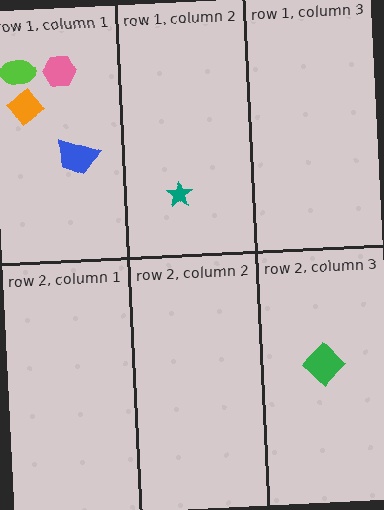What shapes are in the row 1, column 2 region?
The teal star.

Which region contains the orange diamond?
The row 1, column 1 region.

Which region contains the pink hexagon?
The row 1, column 1 region.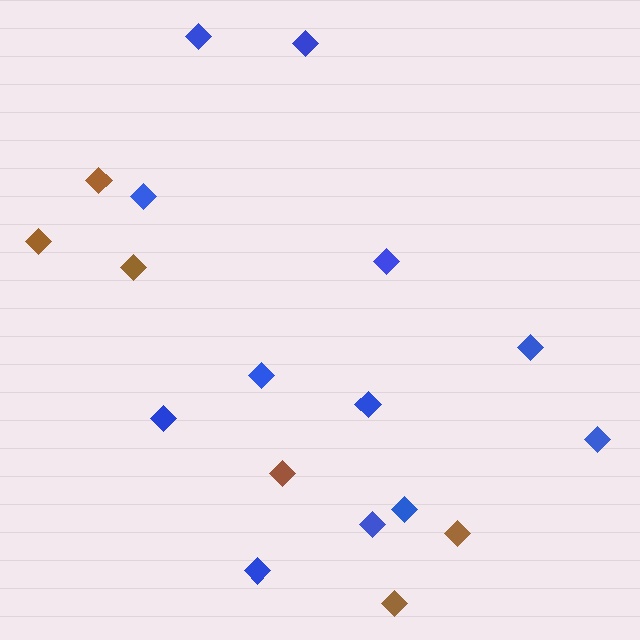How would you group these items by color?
There are 2 groups: one group of brown diamonds (6) and one group of blue diamonds (12).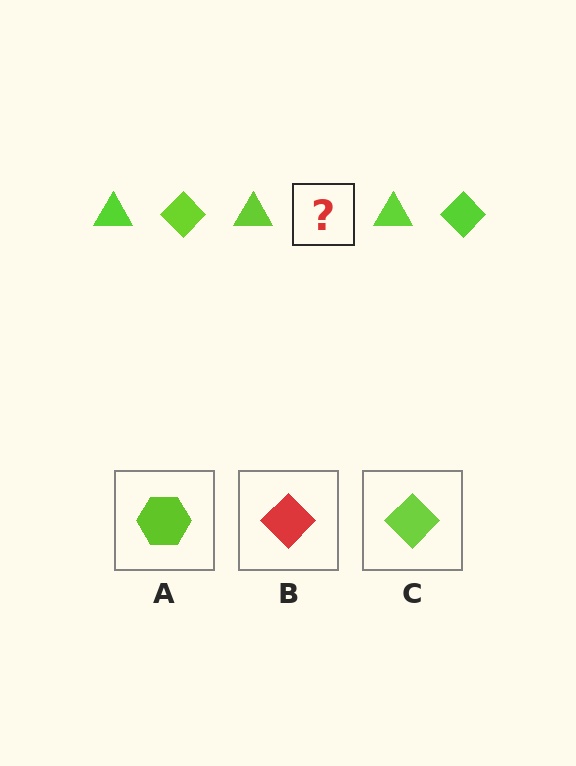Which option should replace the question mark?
Option C.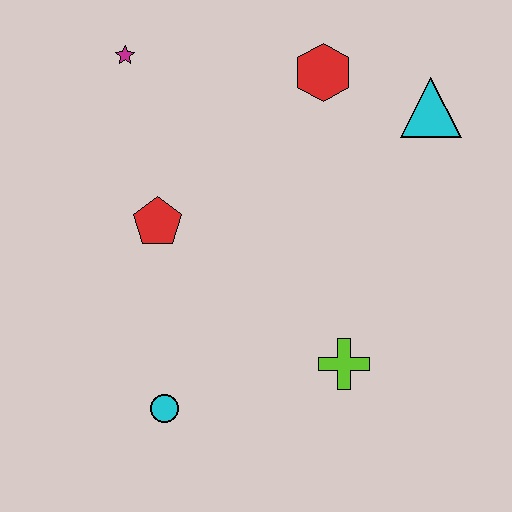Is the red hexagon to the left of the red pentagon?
No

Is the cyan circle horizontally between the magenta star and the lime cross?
Yes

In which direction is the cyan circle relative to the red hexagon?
The cyan circle is below the red hexagon.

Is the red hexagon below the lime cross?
No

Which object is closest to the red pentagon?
The magenta star is closest to the red pentagon.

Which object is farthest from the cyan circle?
The cyan triangle is farthest from the cyan circle.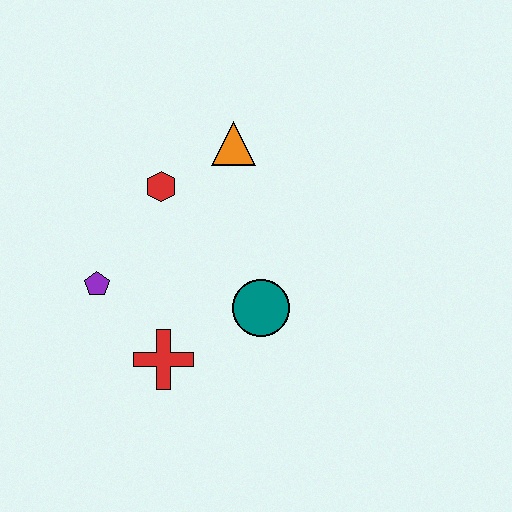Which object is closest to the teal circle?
The red cross is closest to the teal circle.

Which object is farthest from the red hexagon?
The red cross is farthest from the red hexagon.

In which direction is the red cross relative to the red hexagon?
The red cross is below the red hexagon.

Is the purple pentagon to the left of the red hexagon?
Yes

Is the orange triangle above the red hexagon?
Yes